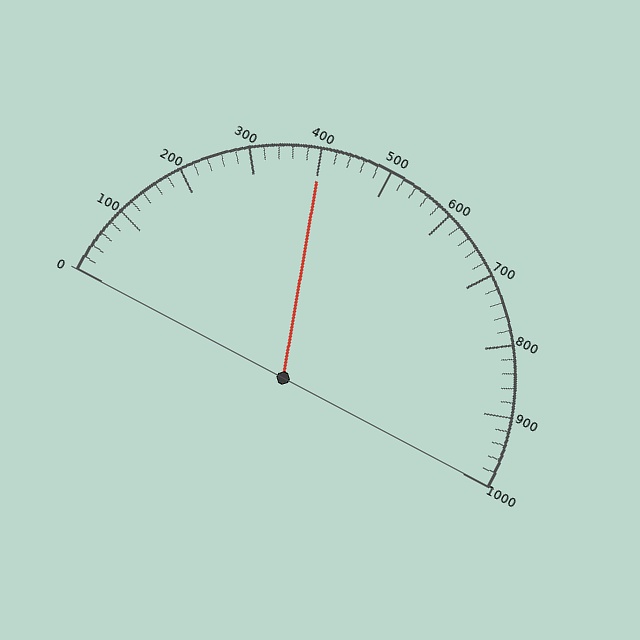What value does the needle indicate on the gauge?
The needle indicates approximately 400.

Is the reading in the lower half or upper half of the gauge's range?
The reading is in the lower half of the range (0 to 1000).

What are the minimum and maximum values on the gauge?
The gauge ranges from 0 to 1000.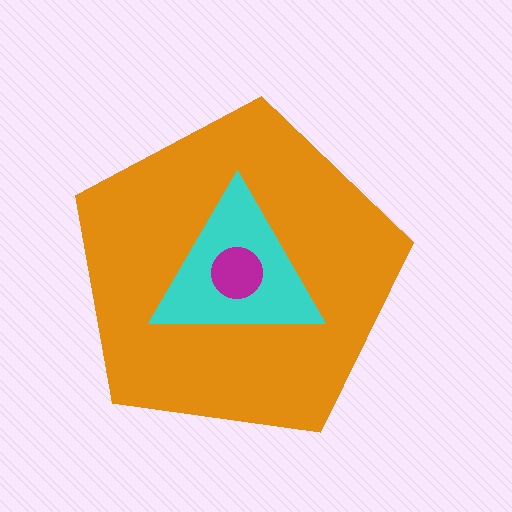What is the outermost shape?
The orange pentagon.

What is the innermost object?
The magenta circle.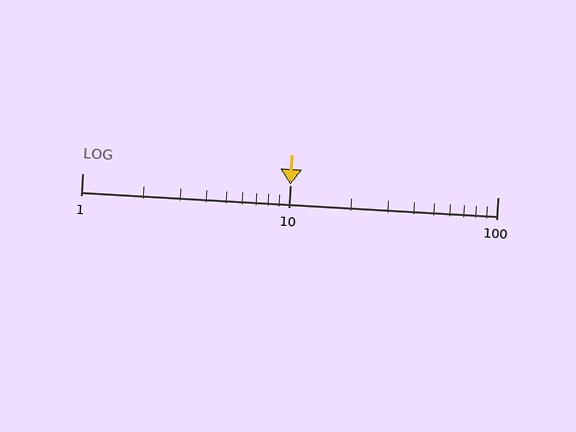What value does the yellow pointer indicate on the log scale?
The pointer indicates approximately 10.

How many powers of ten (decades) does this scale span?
The scale spans 2 decades, from 1 to 100.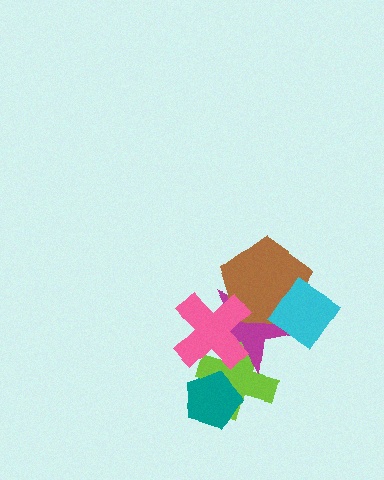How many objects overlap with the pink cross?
3 objects overlap with the pink cross.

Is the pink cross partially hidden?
No, no other shape covers it.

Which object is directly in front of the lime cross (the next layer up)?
The magenta star is directly in front of the lime cross.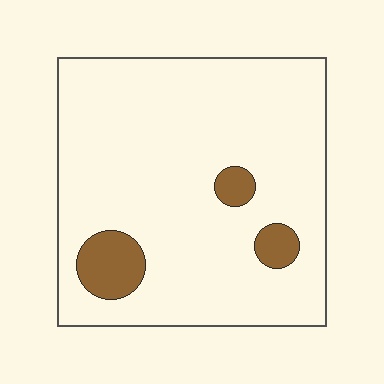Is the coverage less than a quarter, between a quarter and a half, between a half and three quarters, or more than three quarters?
Less than a quarter.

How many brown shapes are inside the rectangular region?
3.